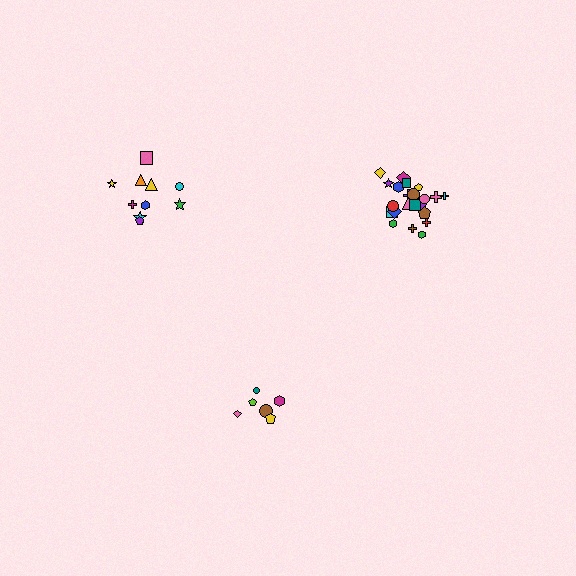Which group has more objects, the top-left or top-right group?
The top-right group.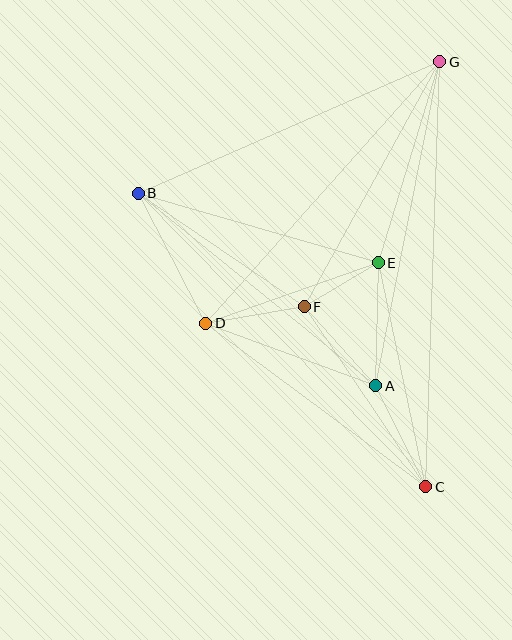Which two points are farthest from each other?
Points C and G are farthest from each other.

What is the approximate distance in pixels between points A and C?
The distance between A and C is approximately 113 pixels.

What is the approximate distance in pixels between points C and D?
The distance between C and D is approximately 274 pixels.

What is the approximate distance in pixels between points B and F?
The distance between B and F is approximately 201 pixels.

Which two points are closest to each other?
Points E and F are closest to each other.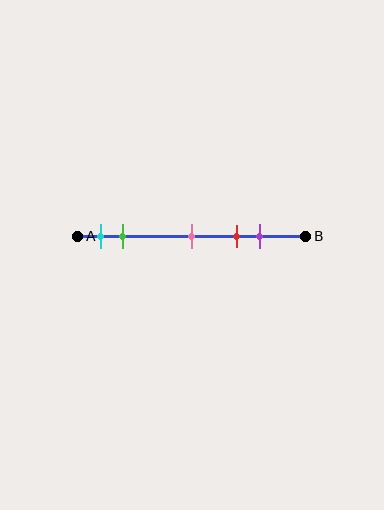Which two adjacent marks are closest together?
The cyan and green marks are the closest adjacent pair.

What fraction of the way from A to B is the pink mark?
The pink mark is approximately 50% (0.5) of the way from A to B.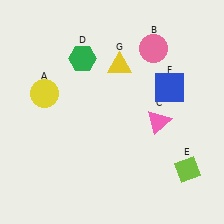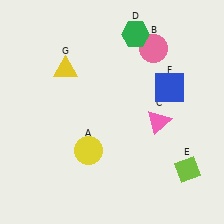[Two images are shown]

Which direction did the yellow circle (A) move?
The yellow circle (A) moved down.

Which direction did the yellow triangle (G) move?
The yellow triangle (G) moved left.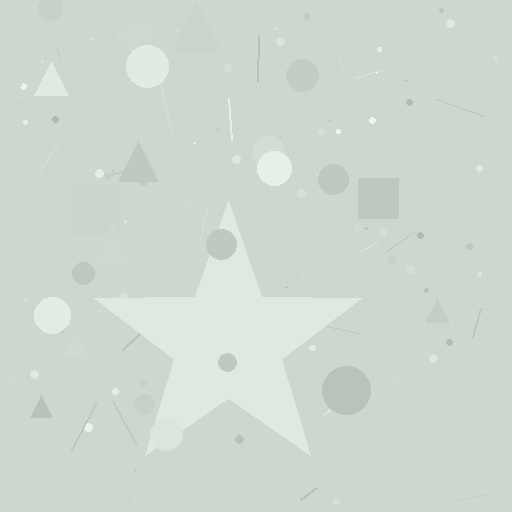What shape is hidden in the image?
A star is hidden in the image.